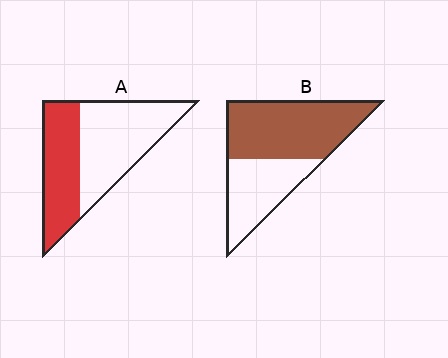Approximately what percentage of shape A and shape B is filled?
A is approximately 40% and B is approximately 60%.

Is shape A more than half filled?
No.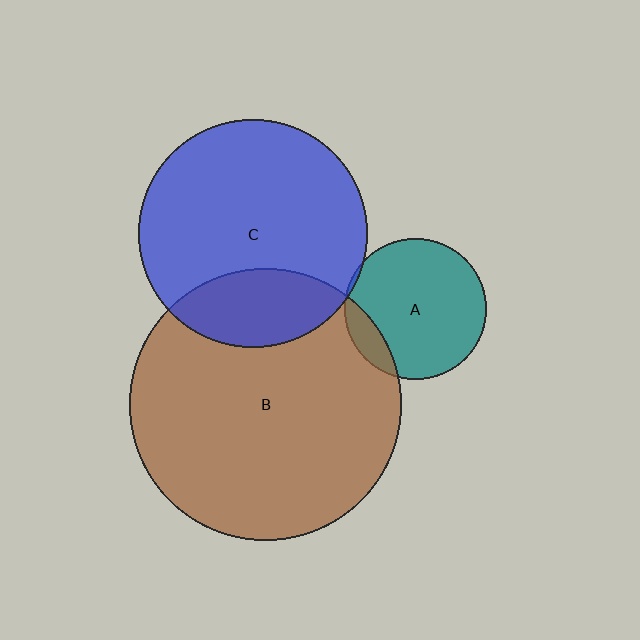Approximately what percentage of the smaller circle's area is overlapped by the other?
Approximately 15%.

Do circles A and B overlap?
Yes.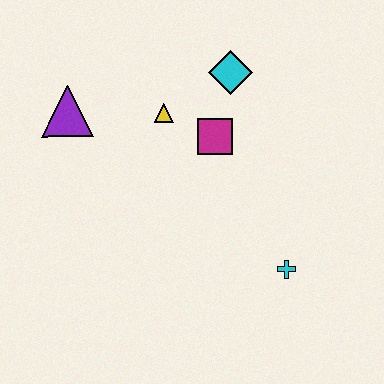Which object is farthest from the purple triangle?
The cyan cross is farthest from the purple triangle.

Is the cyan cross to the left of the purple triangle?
No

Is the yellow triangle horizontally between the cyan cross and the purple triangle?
Yes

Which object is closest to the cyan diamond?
The magenta square is closest to the cyan diamond.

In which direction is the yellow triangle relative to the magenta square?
The yellow triangle is to the left of the magenta square.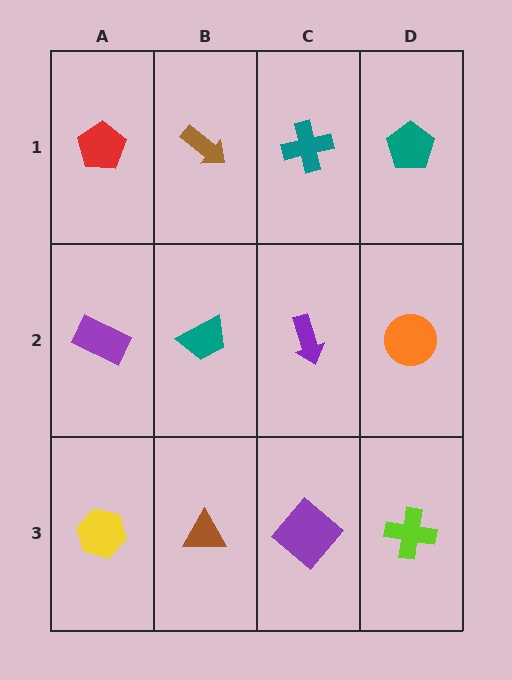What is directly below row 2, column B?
A brown triangle.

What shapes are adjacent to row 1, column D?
An orange circle (row 2, column D), a teal cross (row 1, column C).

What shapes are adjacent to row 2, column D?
A teal pentagon (row 1, column D), a lime cross (row 3, column D), a purple arrow (row 2, column C).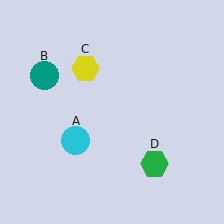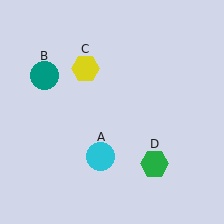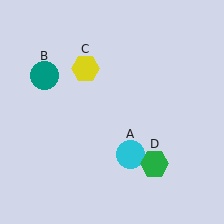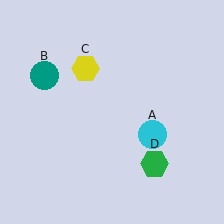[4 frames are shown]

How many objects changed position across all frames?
1 object changed position: cyan circle (object A).